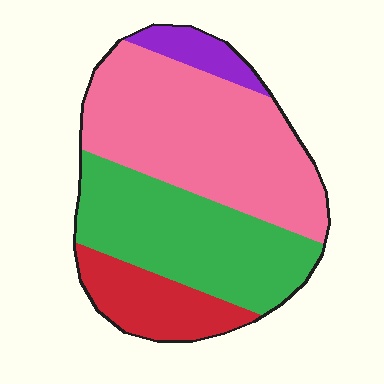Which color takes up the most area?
Pink, at roughly 45%.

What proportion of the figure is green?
Green covers about 35% of the figure.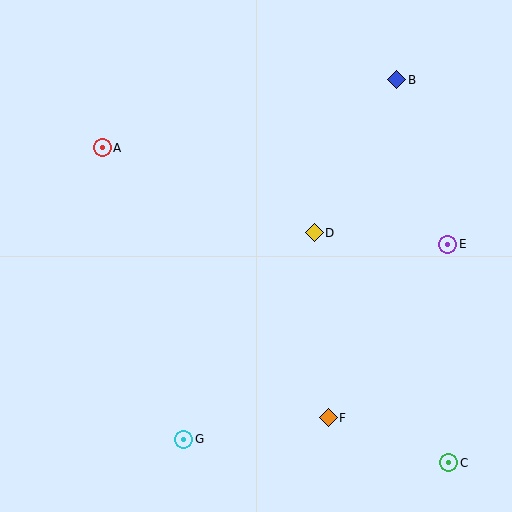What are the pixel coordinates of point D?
Point D is at (314, 233).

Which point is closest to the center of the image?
Point D at (314, 233) is closest to the center.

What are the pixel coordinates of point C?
Point C is at (449, 463).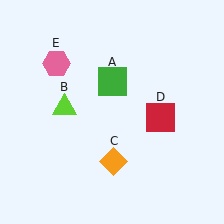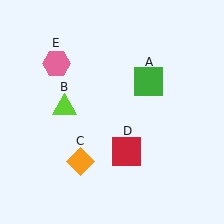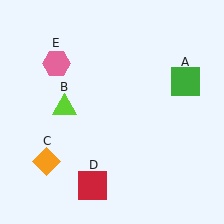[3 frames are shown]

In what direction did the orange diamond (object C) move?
The orange diamond (object C) moved left.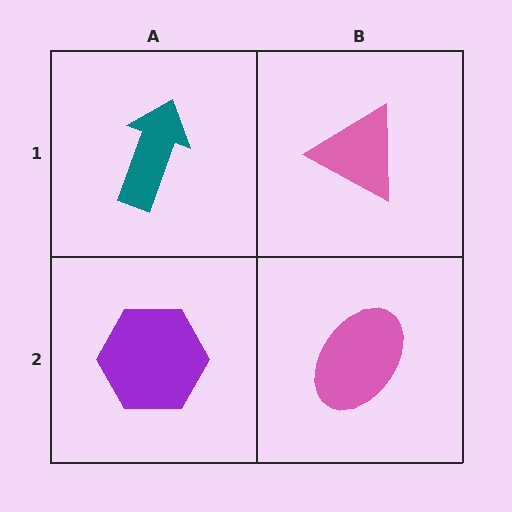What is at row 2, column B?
A pink ellipse.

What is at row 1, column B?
A pink triangle.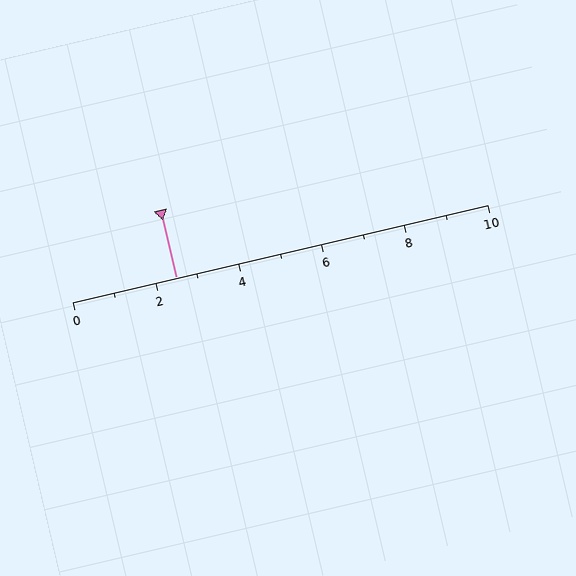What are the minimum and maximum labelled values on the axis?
The axis runs from 0 to 10.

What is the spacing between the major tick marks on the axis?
The major ticks are spaced 2 apart.